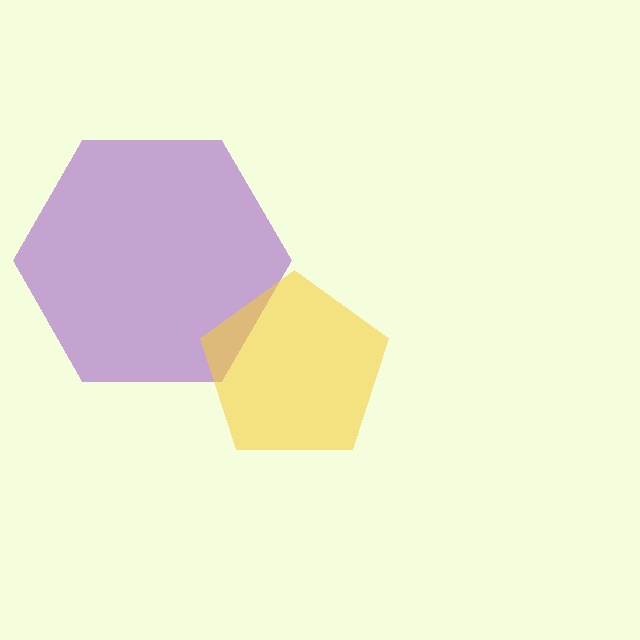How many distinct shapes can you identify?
There are 2 distinct shapes: a purple hexagon, a yellow pentagon.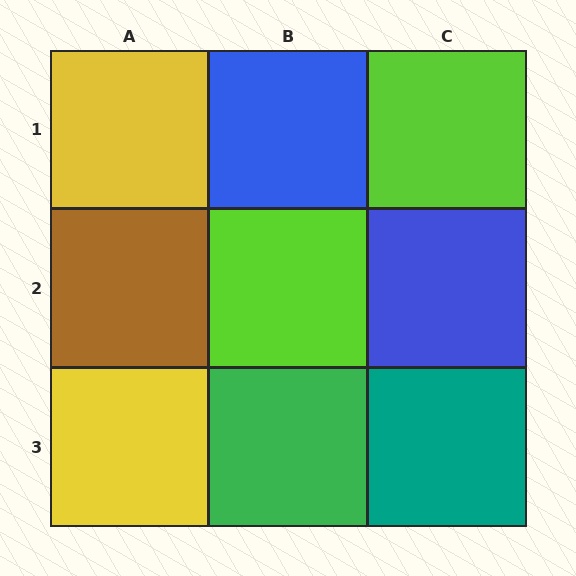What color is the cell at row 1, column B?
Blue.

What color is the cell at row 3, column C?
Teal.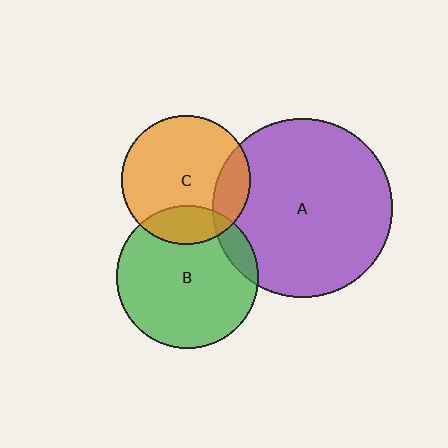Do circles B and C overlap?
Yes.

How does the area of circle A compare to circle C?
Approximately 1.9 times.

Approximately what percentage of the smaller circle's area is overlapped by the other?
Approximately 20%.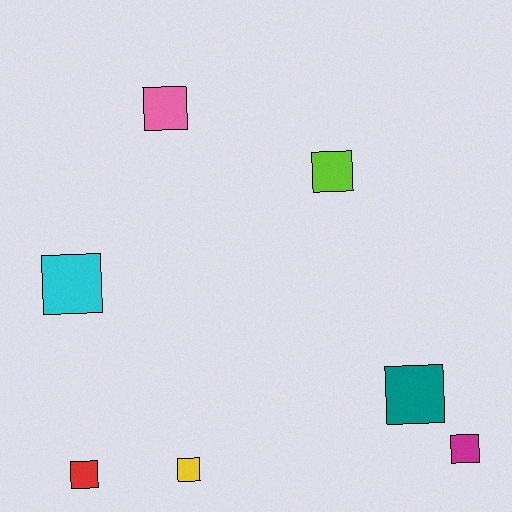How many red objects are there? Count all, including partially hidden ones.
There is 1 red object.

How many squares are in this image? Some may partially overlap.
There are 7 squares.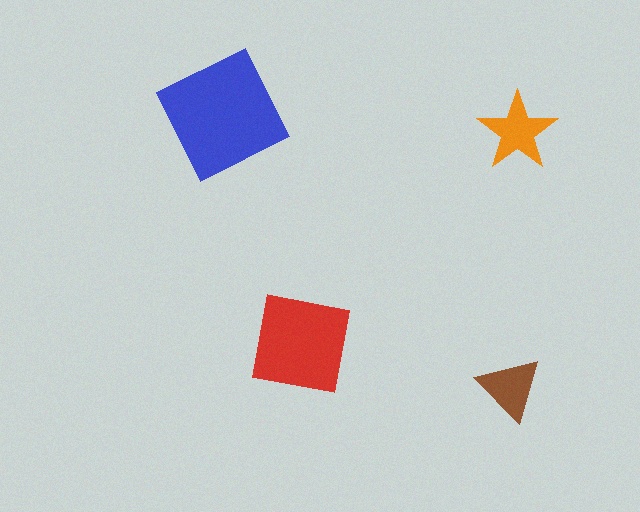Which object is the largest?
The blue square.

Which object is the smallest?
The brown triangle.